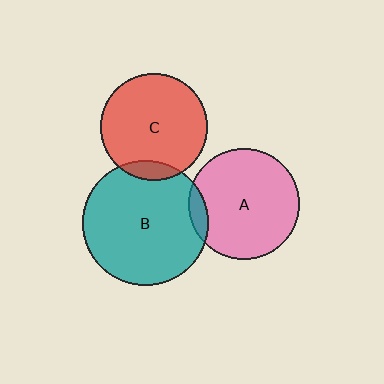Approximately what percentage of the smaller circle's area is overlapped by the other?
Approximately 10%.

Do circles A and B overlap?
Yes.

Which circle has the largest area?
Circle B (teal).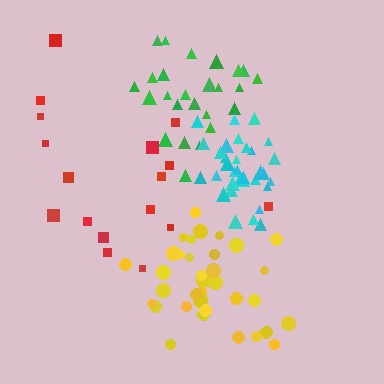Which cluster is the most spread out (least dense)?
Red.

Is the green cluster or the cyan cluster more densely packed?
Cyan.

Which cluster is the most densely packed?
Cyan.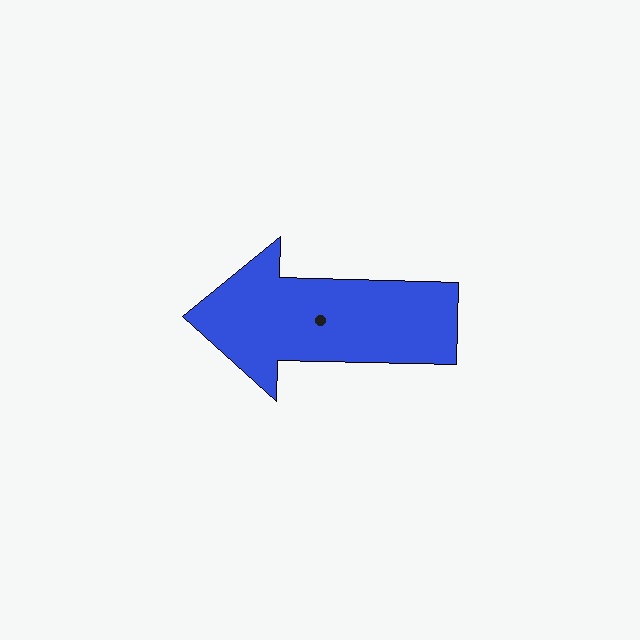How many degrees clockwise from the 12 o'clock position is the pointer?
Approximately 271 degrees.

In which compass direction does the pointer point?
West.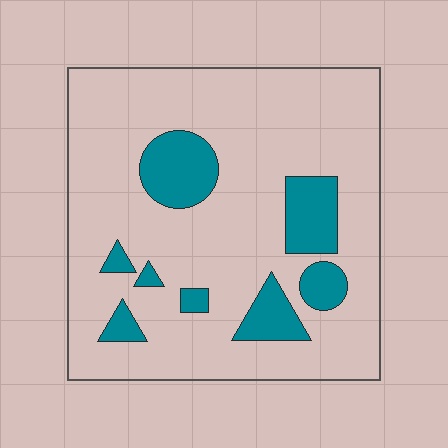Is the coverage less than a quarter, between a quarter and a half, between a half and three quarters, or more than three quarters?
Less than a quarter.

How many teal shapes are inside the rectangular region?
8.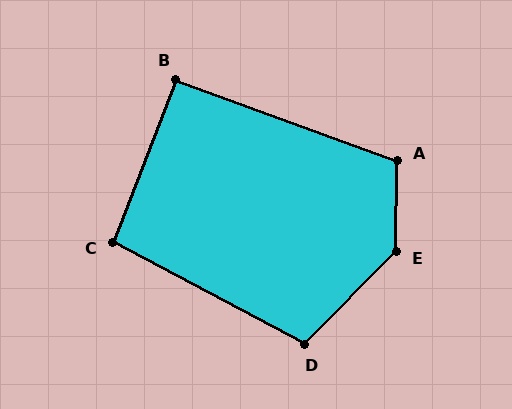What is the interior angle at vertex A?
Approximately 109 degrees (obtuse).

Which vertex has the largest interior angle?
E, at approximately 136 degrees.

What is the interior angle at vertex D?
Approximately 107 degrees (obtuse).